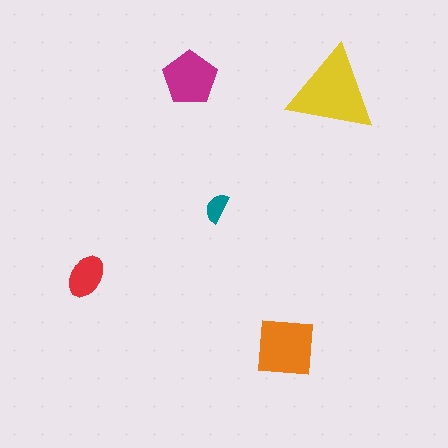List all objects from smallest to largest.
The teal semicircle, the red ellipse, the magenta pentagon, the orange square, the yellow triangle.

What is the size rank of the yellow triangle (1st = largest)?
1st.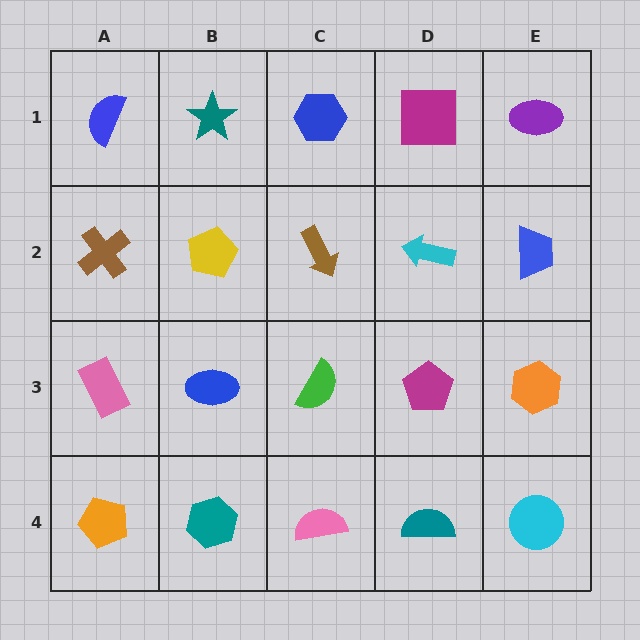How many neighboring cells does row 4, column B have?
3.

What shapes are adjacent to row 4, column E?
An orange hexagon (row 3, column E), a teal semicircle (row 4, column D).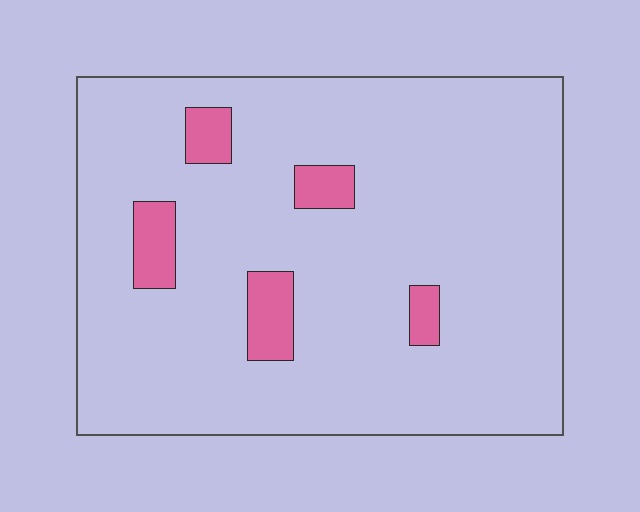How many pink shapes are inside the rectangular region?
5.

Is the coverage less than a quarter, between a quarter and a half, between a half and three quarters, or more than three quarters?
Less than a quarter.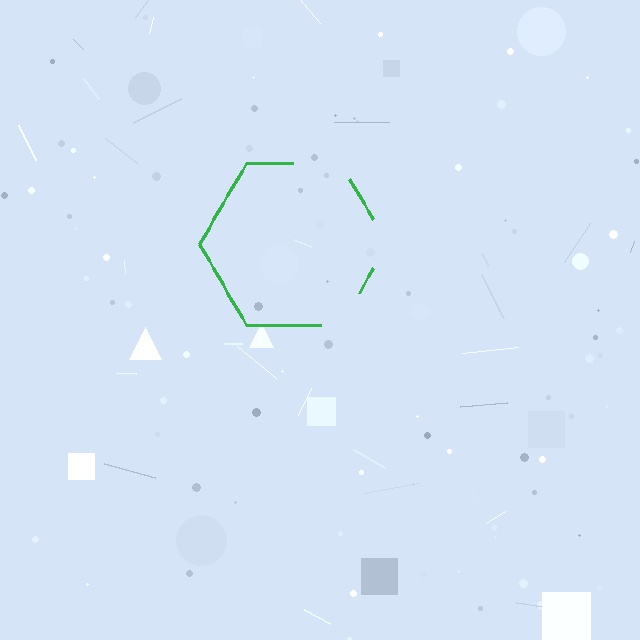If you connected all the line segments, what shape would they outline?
They would outline a hexagon.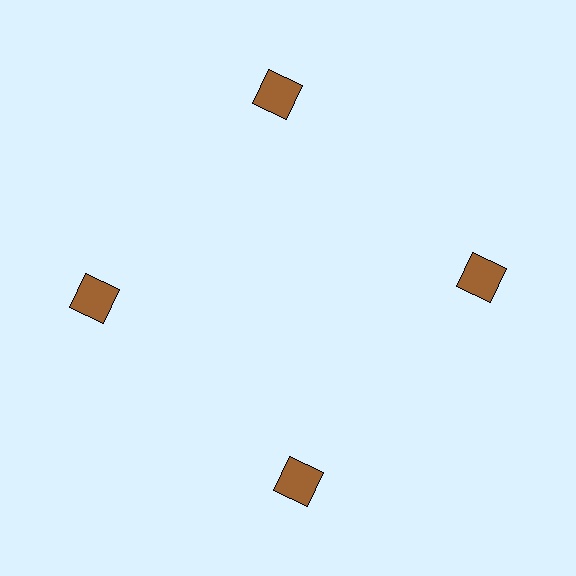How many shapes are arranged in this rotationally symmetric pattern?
There are 4 shapes, arranged in 4 groups of 1.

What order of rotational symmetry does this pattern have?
This pattern has 4-fold rotational symmetry.